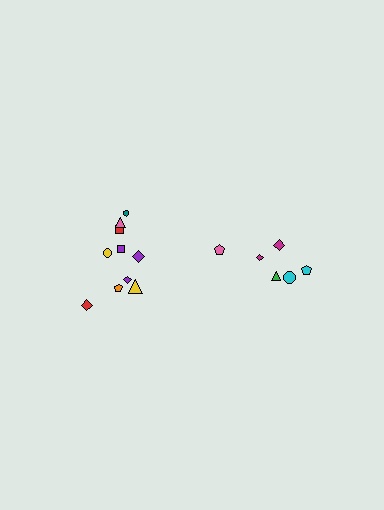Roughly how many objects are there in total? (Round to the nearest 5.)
Roughly 15 objects in total.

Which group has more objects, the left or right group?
The left group.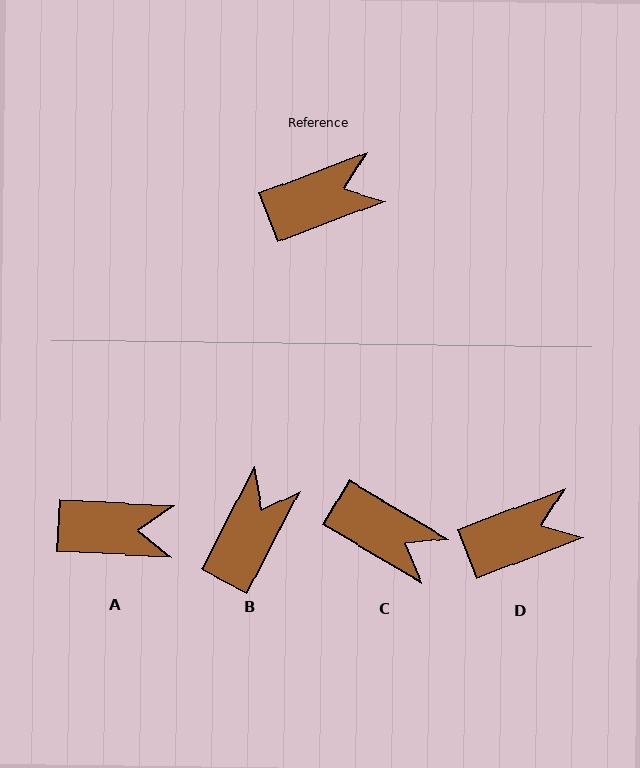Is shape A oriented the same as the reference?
No, it is off by about 24 degrees.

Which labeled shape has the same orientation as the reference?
D.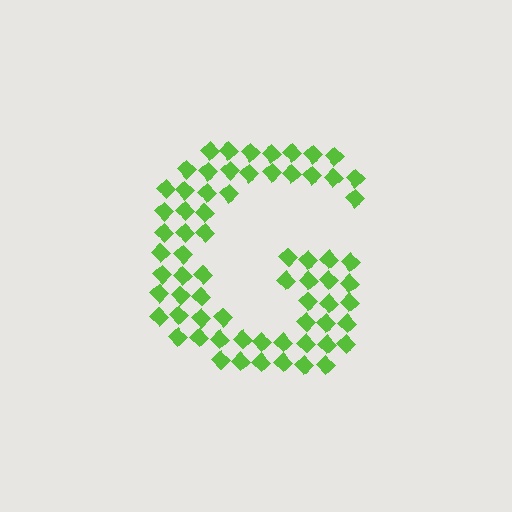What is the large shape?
The large shape is the letter G.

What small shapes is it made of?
It is made of small diamonds.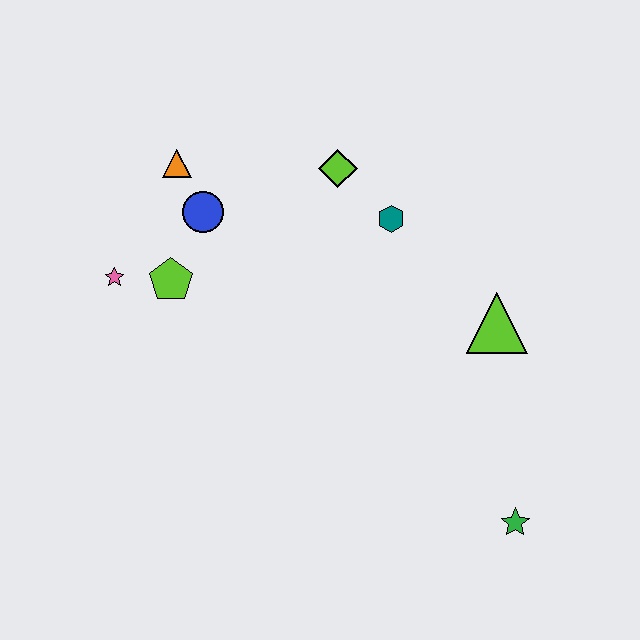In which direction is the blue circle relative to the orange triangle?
The blue circle is below the orange triangle.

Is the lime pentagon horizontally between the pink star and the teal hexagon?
Yes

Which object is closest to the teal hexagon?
The lime diamond is closest to the teal hexagon.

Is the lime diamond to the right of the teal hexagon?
No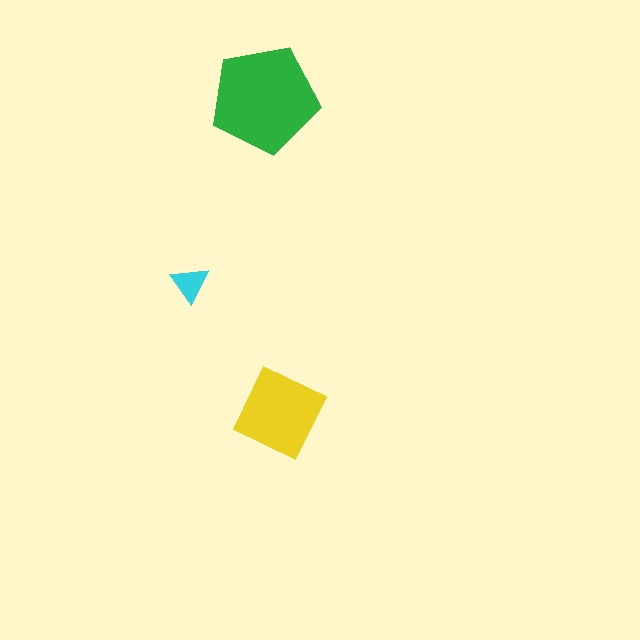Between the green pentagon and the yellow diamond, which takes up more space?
The green pentagon.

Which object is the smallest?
The cyan triangle.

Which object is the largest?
The green pentagon.